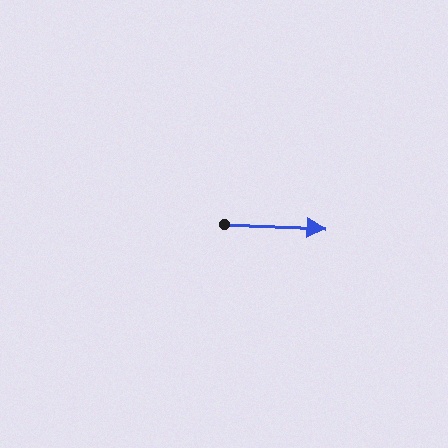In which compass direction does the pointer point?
East.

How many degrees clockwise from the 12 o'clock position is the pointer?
Approximately 92 degrees.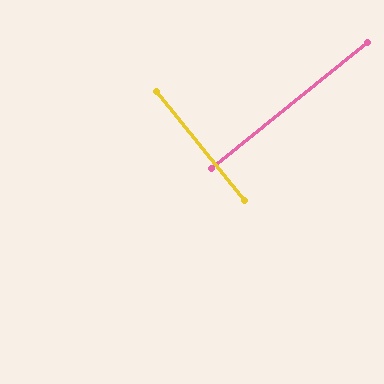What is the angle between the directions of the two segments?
Approximately 90 degrees.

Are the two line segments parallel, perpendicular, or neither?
Perpendicular — they meet at approximately 90°.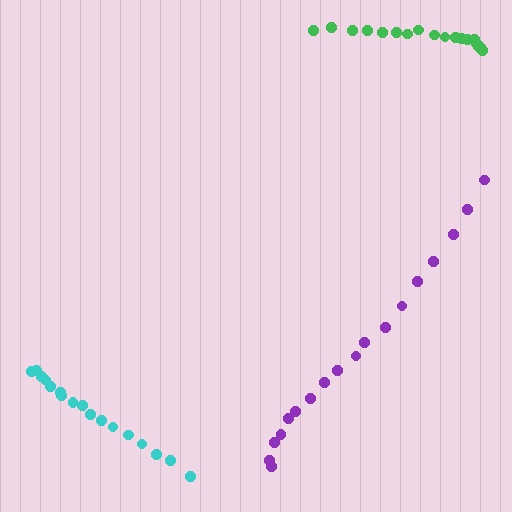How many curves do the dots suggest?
There are 3 distinct paths.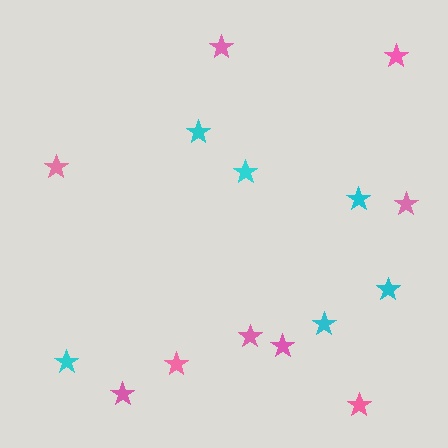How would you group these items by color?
There are 2 groups: one group of cyan stars (6) and one group of pink stars (9).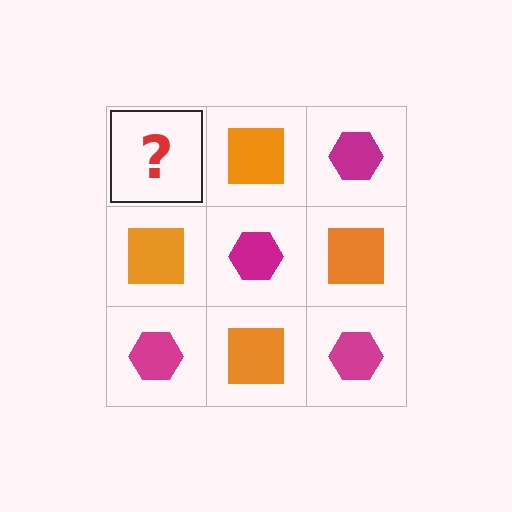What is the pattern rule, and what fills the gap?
The rule is that it alternates magenta hexagon and orange square in a checkerboard pattern. The gap should be filled with a magenta hexagon.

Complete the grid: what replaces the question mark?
The question mark should be replaced with a magenta hexagon.